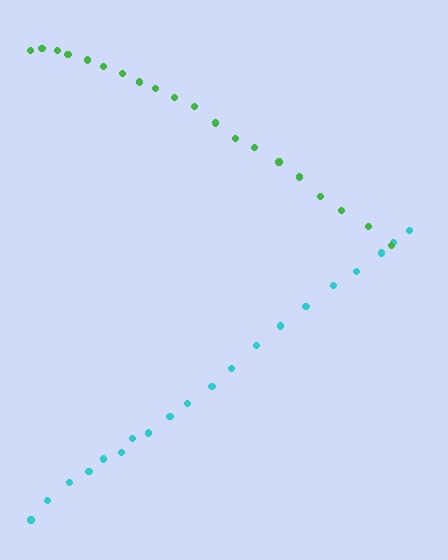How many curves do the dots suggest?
There are 2 distinct paths.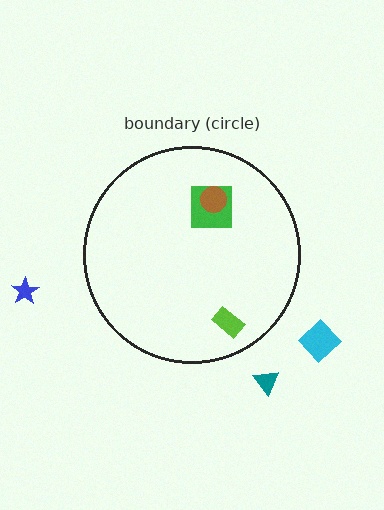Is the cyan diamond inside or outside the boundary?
Outside.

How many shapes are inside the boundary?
3 inside, 3 outside.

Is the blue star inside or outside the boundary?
Outside.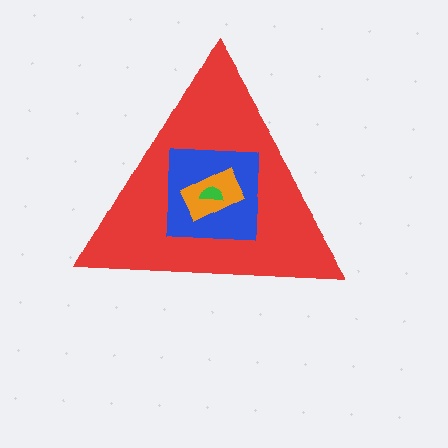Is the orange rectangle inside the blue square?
Yes.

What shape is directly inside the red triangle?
The blue square.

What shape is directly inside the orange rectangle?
The green semicircle.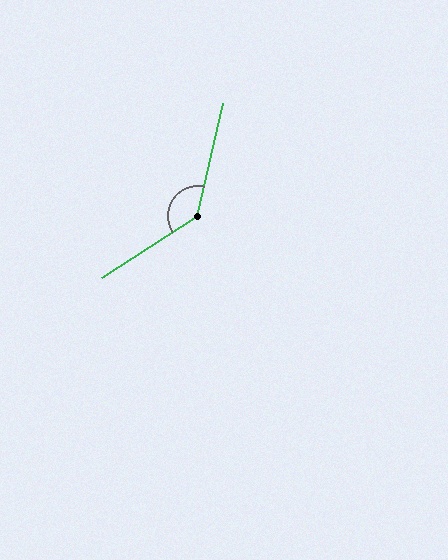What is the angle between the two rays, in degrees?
Approximately 136 degrees.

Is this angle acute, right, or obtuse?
It is obtuse.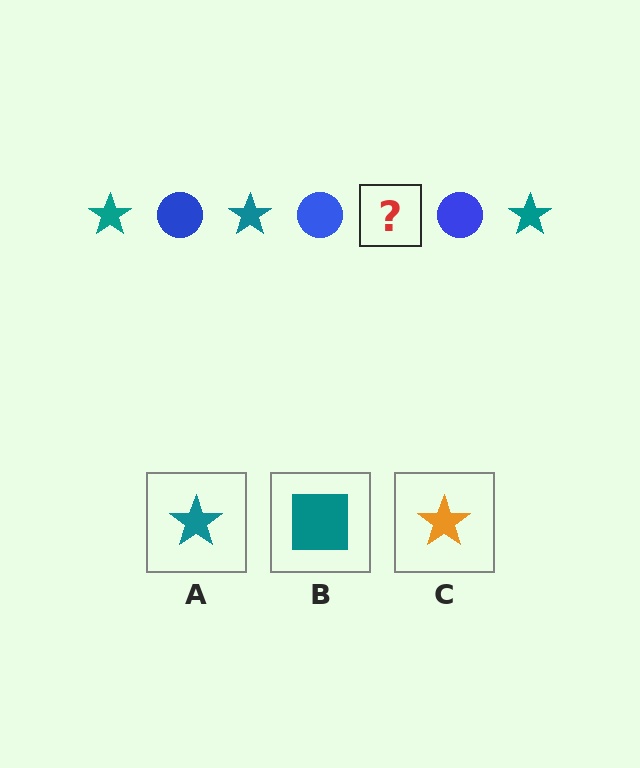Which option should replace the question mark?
Option A.